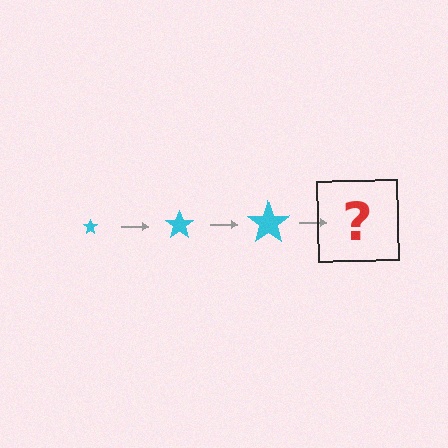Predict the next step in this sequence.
The next step is a cyan star, larger than the previous one.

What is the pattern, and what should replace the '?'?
The pattern is that the star gets progressively larger each step. The '?' should be a cyan star, larger than the previous one.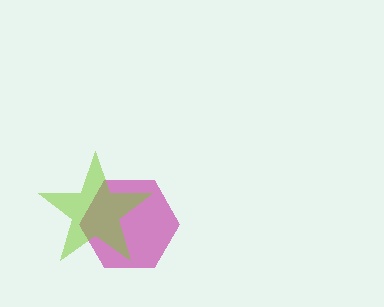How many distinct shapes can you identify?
There are 2 distinct shapes: a magenta hexagon, a lime star.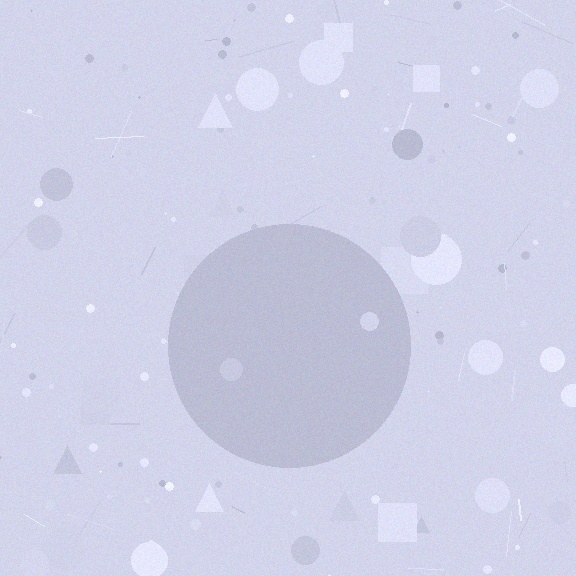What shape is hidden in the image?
A circle is hidden in the image.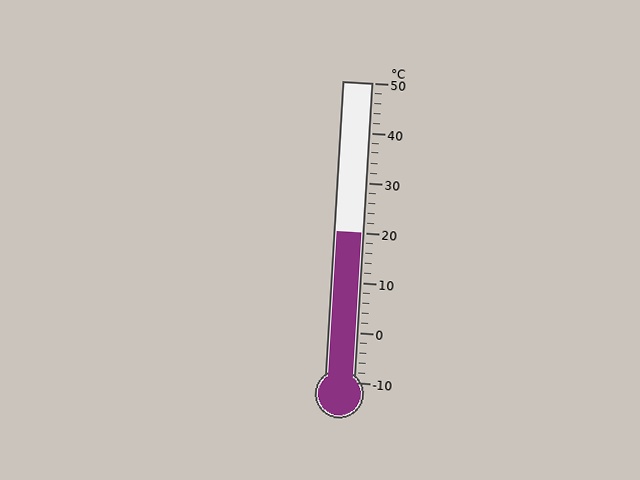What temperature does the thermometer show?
The thermometer shows approximately 20°C.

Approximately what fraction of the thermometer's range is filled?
The thermometer is filled to approximately 50% of its range.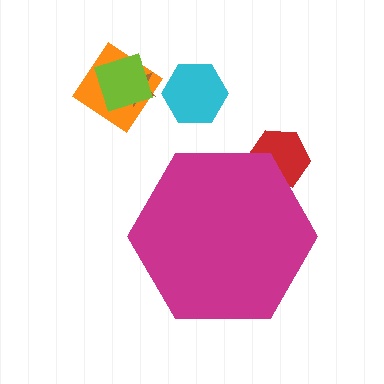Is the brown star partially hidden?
No, the brown star is fully visible.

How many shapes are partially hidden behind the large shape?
1 shape is partially hidden.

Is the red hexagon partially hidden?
Yes, the red hexagon is partially hidden behind the magenta hexagon.